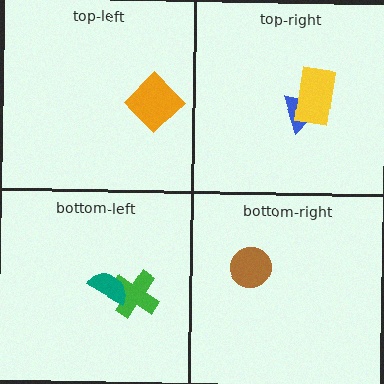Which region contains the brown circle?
The bottom-right region.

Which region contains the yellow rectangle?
The top-right region.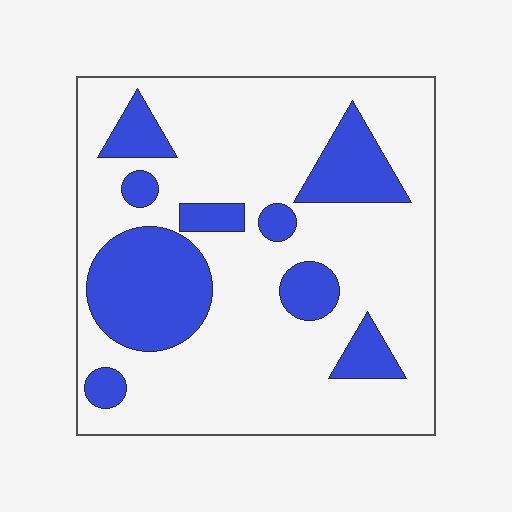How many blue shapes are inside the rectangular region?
9.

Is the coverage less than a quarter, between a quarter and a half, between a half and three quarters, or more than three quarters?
Between a quarter and a half.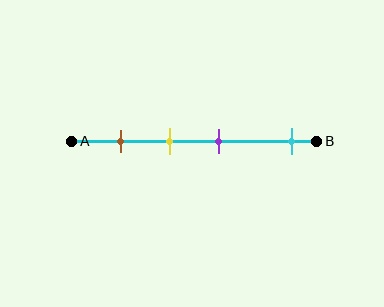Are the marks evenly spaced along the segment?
No, the marks are not evenly spaced.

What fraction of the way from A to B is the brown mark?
The brown mark is approximately 20% (0.2) of the way from A to B.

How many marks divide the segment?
There are 4 marks dividing the segment.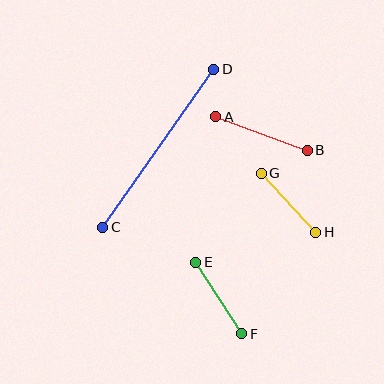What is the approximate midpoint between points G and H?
The midpoint is at approximately (289, 203) pixels.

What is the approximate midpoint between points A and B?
The midpoint is at approximately (262, 133) pixels.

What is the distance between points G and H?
The distance is approximately 80 pixels.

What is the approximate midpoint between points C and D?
The midpoint is at approximately (158, 148) pixels.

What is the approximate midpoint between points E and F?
The midpoint is at approximately (219, 298) pixels.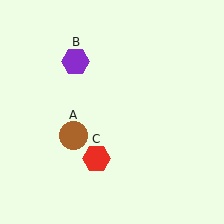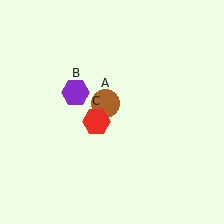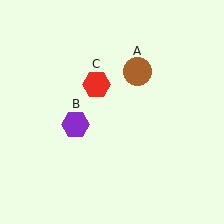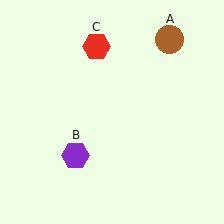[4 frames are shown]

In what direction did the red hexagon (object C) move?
The red hexagon (object C) moved up.